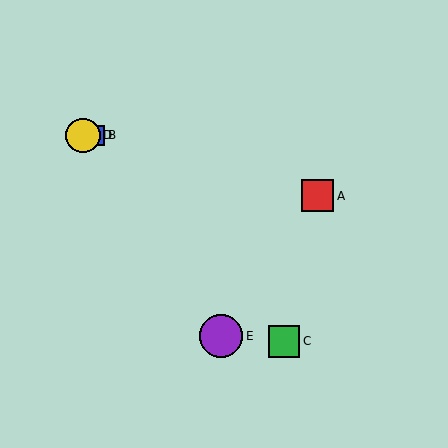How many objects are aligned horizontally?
2 objects (B, D) are aligned horizontally.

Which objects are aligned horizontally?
Objects B, D are aligned horizontally.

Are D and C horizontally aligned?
No, D is at y≈135 and C is at y≈341.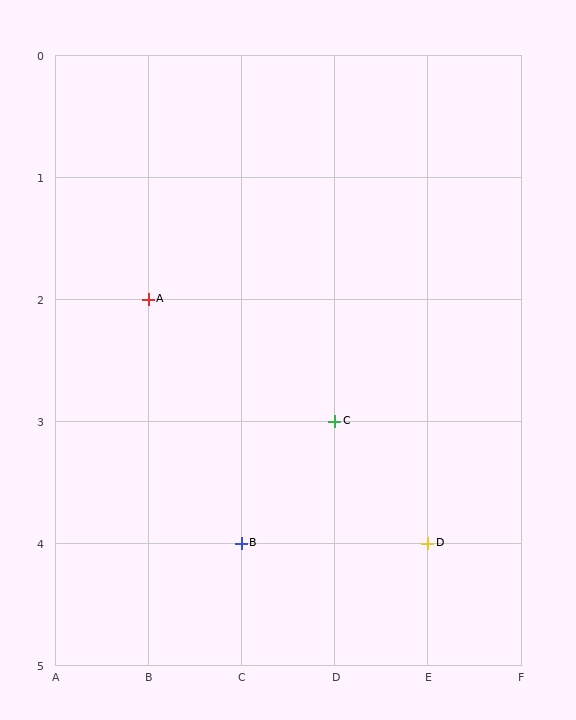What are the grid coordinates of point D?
Point D is at grid coordinates (E, 4).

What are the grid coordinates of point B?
Point B is at grid coordinates (C, 4).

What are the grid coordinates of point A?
Point A is at grid coordinates (B, 2).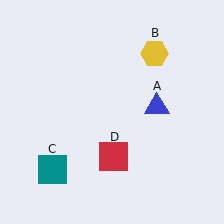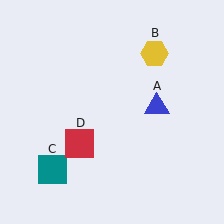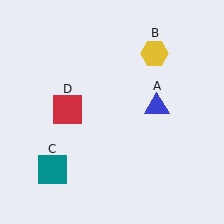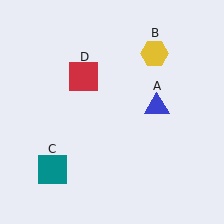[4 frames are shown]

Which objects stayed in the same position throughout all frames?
Blue triangle (object A) and yellow hexagon (object B) and teal square (object C) remained stationary.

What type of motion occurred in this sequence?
The red square (object D) rotated clockwise around the center of the scene.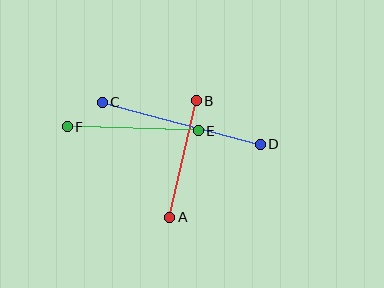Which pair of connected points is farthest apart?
Points C and D are farthest apart.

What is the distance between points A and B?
The distance is approximately 119 pixels.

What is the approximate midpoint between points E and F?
The midpoint is at approximately (133, 129) pixels.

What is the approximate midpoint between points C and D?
The midpoint is at approximately (181, 123) pixels.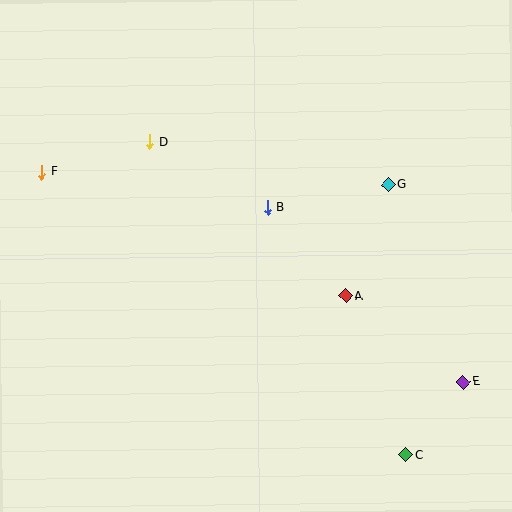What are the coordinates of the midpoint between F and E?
The midpoint between F and E is at (252, 277).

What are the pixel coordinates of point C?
Point C is at (406, 455).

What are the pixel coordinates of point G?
Point G is at (388, 185).